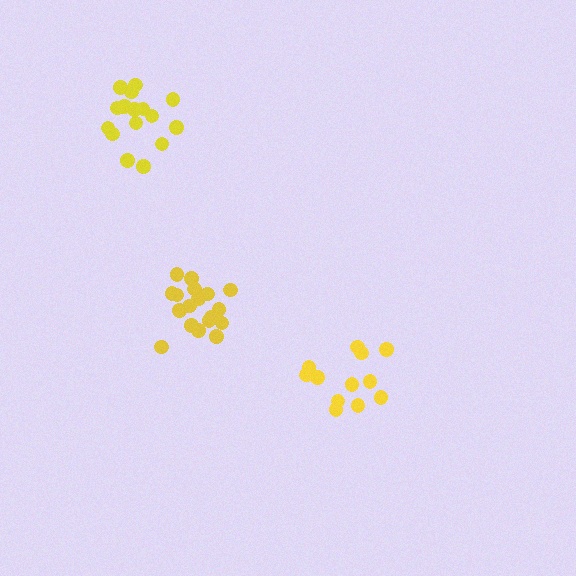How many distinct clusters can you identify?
There are 3 distinct clusters.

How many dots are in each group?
Group 1: 18 dots, Group 2: 12 dots, Group 3: 16 dots (46 total).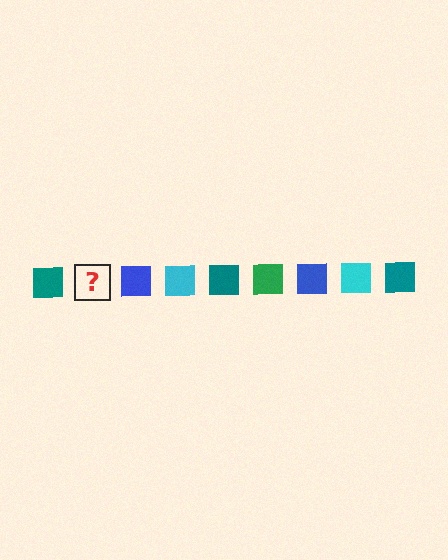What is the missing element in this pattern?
The missing element is a green square.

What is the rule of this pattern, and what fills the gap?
The rule is that the pattern cycles through teal, green, blue, cyan squares. The gap should be filled with a green square.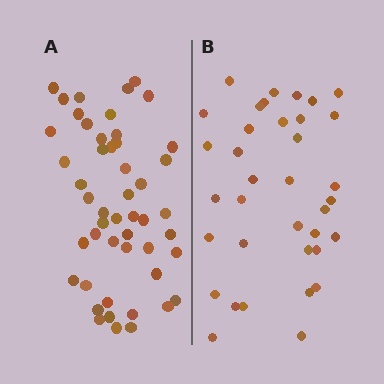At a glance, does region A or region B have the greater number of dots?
Region A (the left region) has more dots.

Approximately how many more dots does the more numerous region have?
Region A has approximately 15 more dots than region B.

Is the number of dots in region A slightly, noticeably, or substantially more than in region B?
Region A has noticeably more, but not dramatically so. The ratio is roughly 1.4 to 1.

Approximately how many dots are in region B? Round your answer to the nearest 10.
About 40 dots. (The exact count is 36, which rounds to 40.)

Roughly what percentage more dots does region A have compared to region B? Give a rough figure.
About 35% more.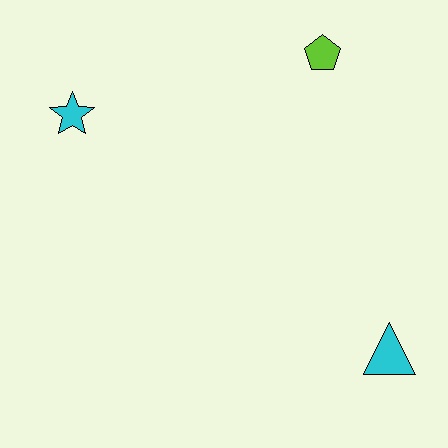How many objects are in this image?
There are 3 objects.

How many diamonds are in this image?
There are no diamonds.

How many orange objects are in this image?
There are no orange objects.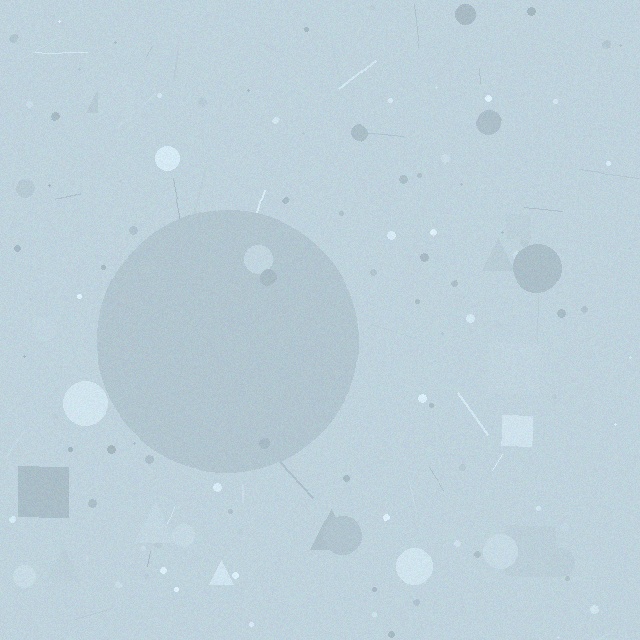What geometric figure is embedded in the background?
A circle is embedded in the background.